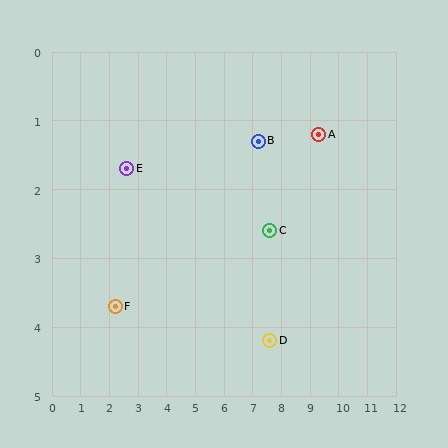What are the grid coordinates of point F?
Point F is at approximately (2.2, 3.7).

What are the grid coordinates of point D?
Point D is at approximately (7.6, 4.2).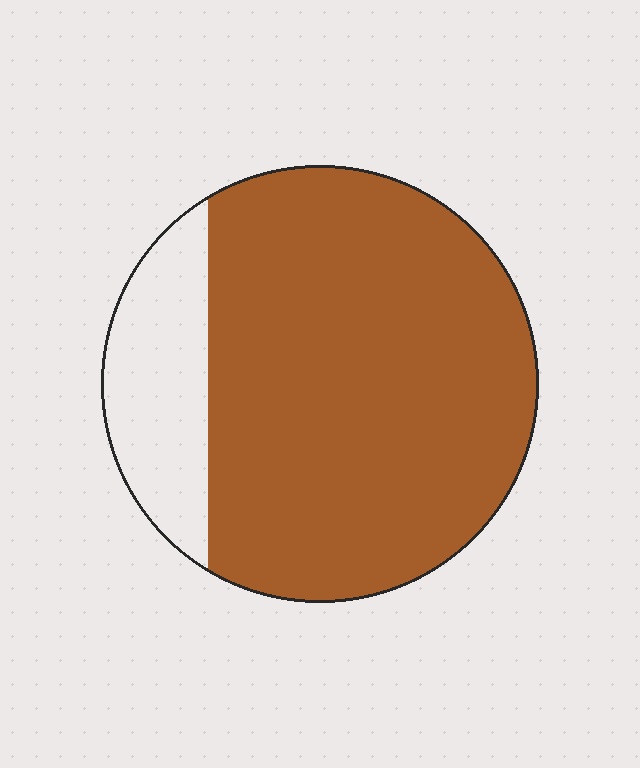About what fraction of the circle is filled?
About four fifths (4/5).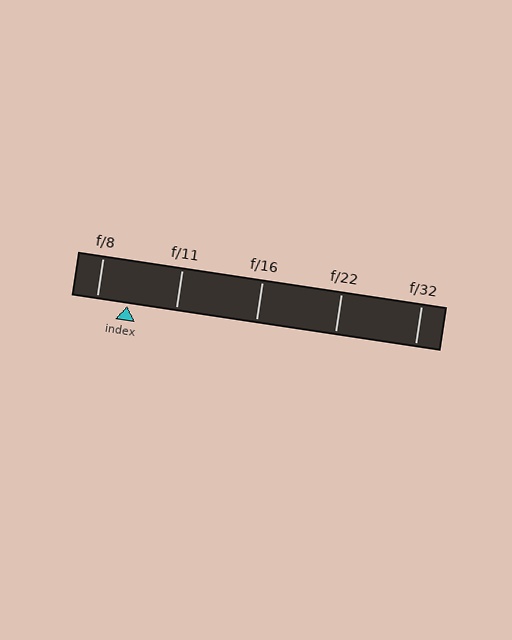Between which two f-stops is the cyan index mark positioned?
The index mark is between f/8 and f/11.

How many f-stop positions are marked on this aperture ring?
There are 5 f-stop positions marked.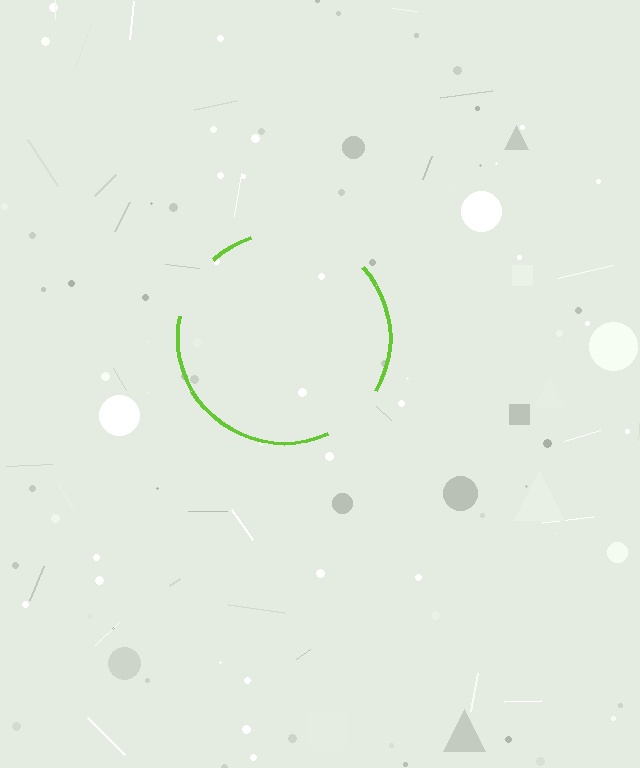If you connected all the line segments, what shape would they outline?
They would outline a circle.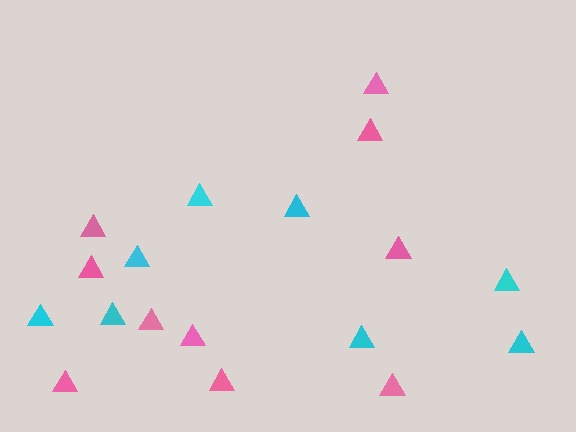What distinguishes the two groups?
There are 2 groups: one group of pink triangles (10) and one group of cyan triangles (8).